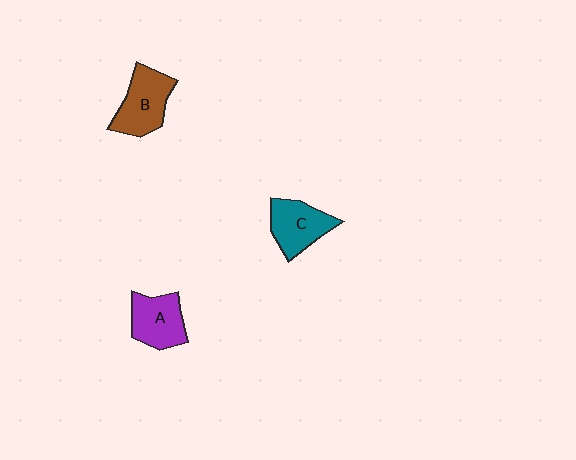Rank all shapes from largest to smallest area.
From largest to smallest: B (brown), A (purple), C (teal).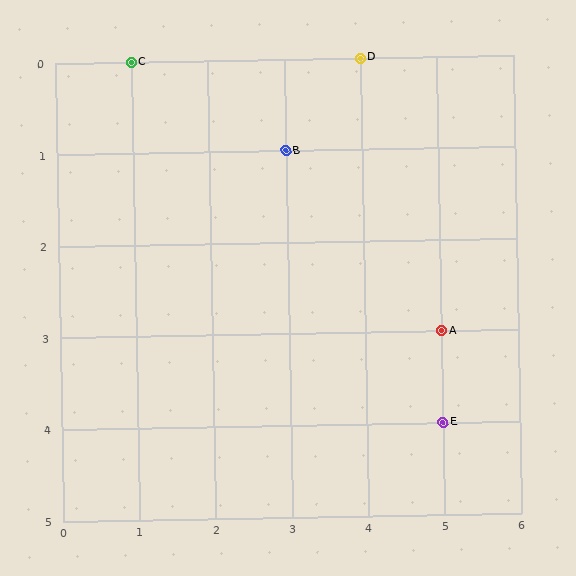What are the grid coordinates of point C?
Point C is at grid coordinates (1, 0).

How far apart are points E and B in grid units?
Points E and B are 2 columns and 3 rows apart (about 3.6 grid units diagonally).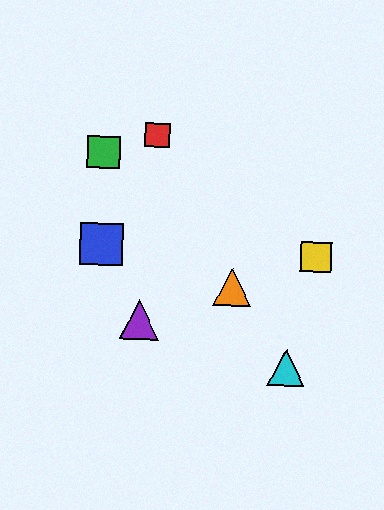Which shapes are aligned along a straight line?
The yellow square, the purple triangle, the orange triangle are aligned along a straight line.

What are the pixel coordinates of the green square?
The green square is at (104, 152).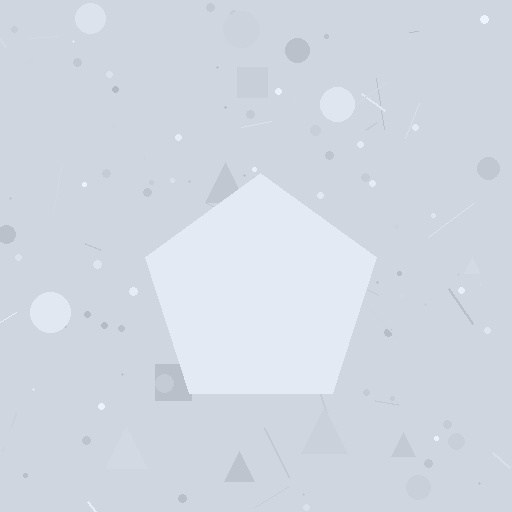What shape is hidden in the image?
A pentagon is hidden in the image.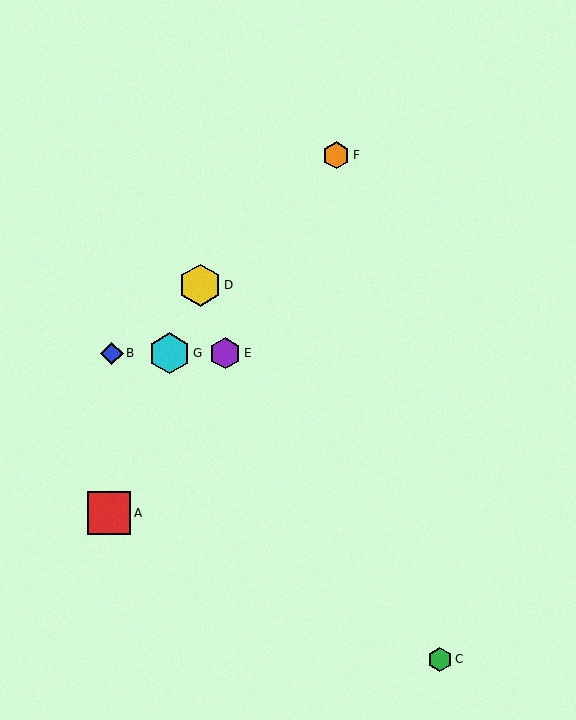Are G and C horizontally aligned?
No, G is at y≈353 and C is at y≈659.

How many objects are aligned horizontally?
3 objects (B, E, G) are aligned horizontally.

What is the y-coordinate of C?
Object C is at y≈659.